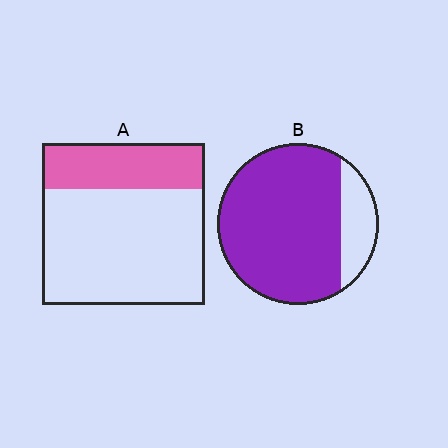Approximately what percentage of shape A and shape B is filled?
A is approximately 30% and B is approximately 80%.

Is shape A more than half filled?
No.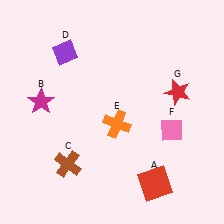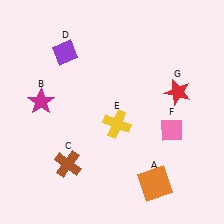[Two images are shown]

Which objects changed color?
A changed from red to orange. E changed from orange to yellow.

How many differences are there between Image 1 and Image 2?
There are 2 differences between the two images.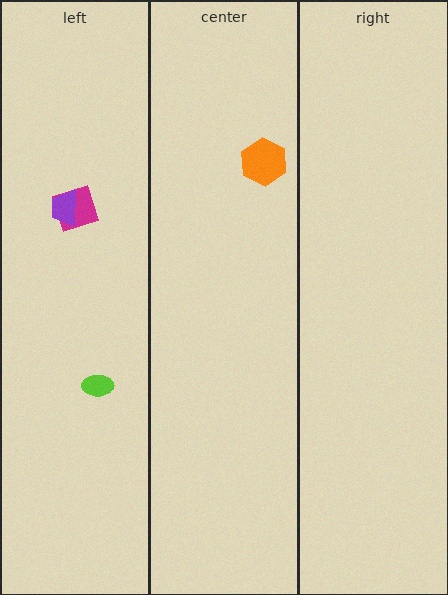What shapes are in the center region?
The orange hexagon.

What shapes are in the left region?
The magenta square, the lime ellipse, the purple trapezoid.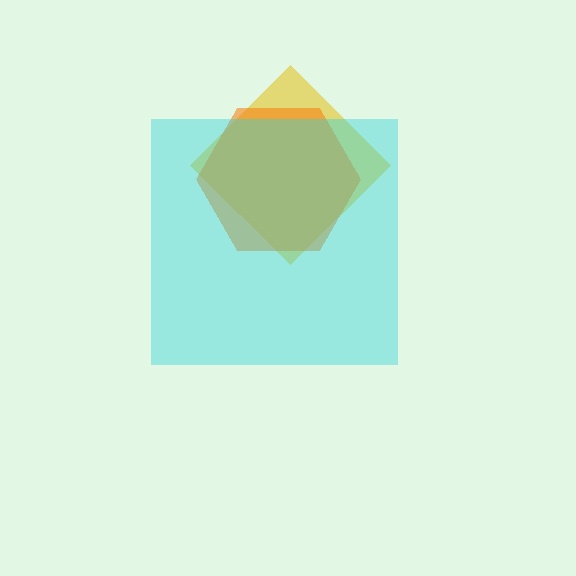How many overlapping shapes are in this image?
There are 3 overlapping shapes in the image.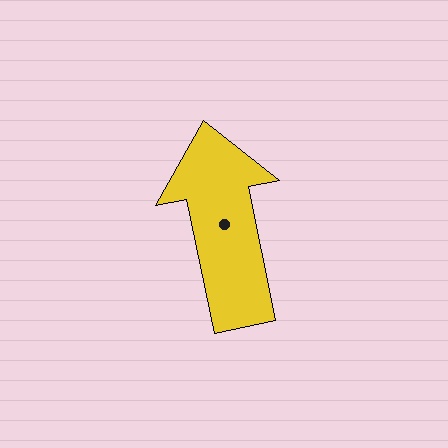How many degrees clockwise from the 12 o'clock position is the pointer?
Approximately 349 degrees.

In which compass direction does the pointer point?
North.